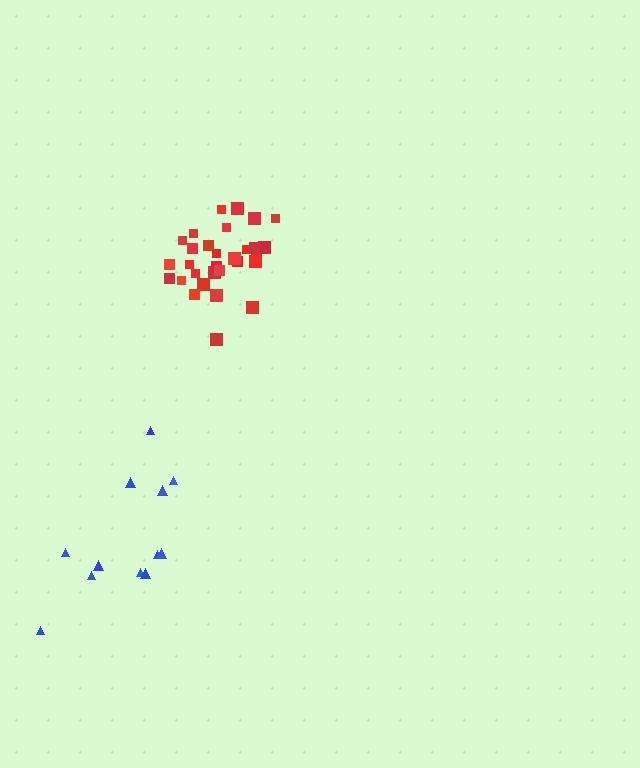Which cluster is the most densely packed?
Red.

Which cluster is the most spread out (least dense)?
Blue.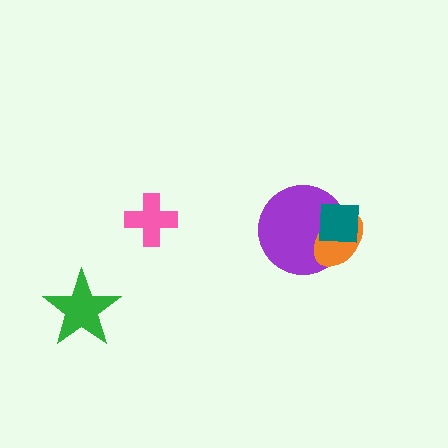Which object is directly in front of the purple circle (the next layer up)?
The orange ellipse is directly in front of the purple circle.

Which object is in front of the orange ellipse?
The teal square is in front of the orange ellipse.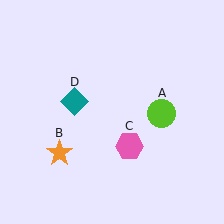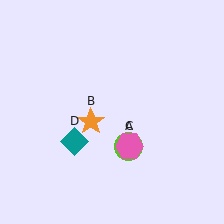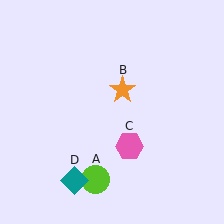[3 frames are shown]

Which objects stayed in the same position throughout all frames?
Pink hexagon (object C) remained stationary.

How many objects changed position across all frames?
3 objects changed position: lime circle (object A), orange star (object B), teal diamond (object D).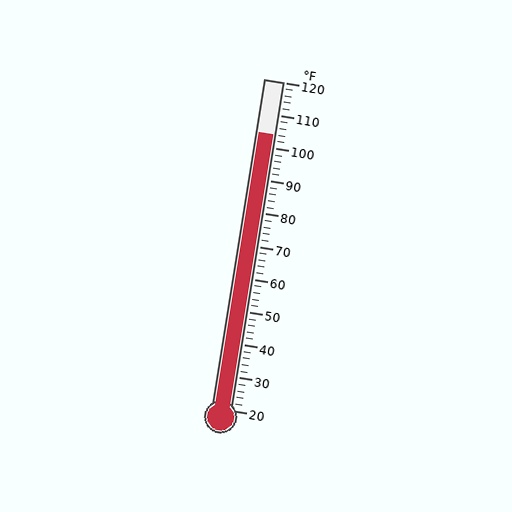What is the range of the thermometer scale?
The thermometer scale ranges from 20°F to 120°F.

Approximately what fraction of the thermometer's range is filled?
The thermometer is filled to approximately 85% of its range.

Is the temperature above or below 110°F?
The temperature is below 110°F.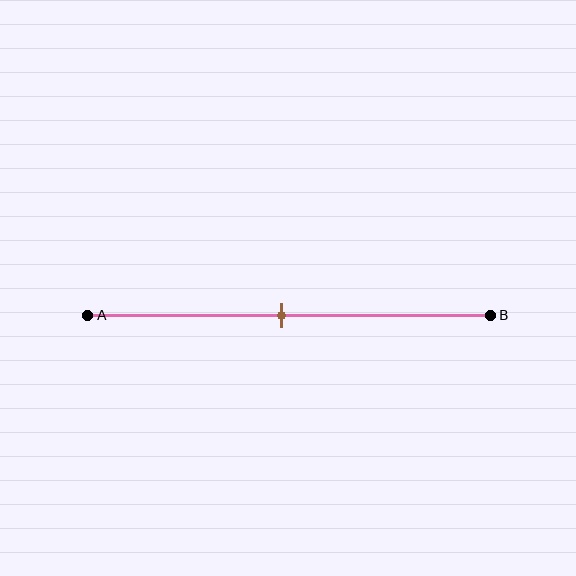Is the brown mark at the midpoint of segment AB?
Yes, the mark is approximately at the midpoint.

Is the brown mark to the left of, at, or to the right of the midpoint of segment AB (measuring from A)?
The brown mark is approximately at the midpoint of segment AB.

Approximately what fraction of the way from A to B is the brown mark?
The brown mark is approximately 50% of the way from A to B.